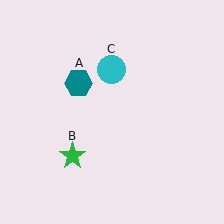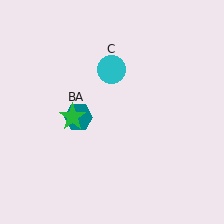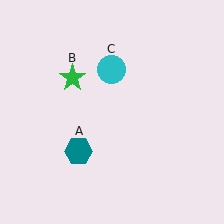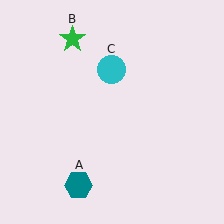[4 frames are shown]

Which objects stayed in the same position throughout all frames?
Cyan circle (object C) remained stationary.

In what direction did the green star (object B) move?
The green star (object B) moved up.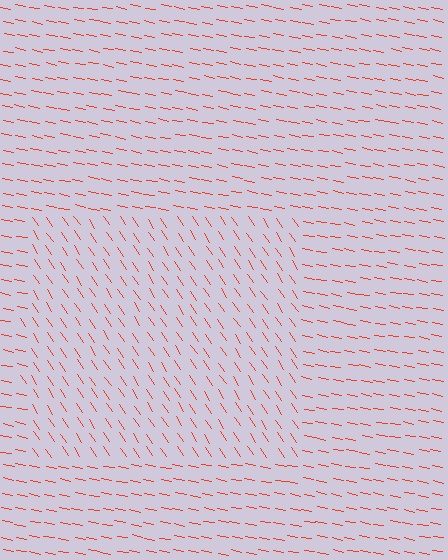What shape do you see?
I see a rectangle.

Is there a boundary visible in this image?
Yes, there is a texture boundary formed by a change in line orientation.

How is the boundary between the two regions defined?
The boundary is defined purely by a change in line orientation (approximately 45 degrees difference). All lines are the same color and thickness.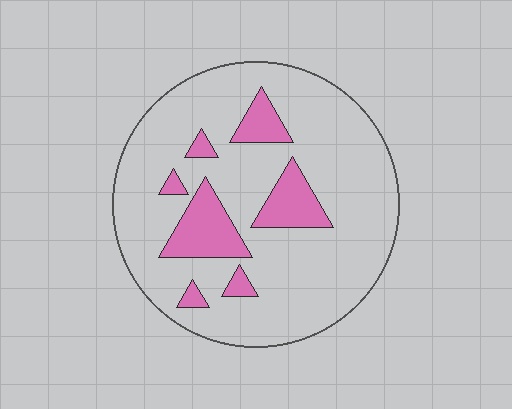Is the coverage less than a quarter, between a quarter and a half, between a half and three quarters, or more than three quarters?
Less than a quarter.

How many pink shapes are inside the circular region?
7.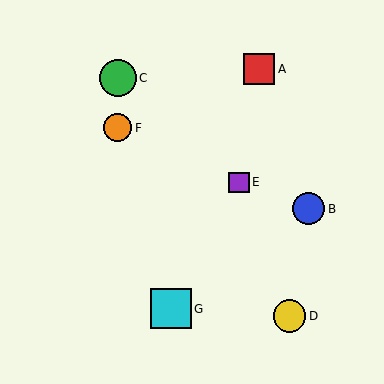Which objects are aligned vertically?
Objects C, F are aligned vertically.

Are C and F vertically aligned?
Yes, both are at x≈118.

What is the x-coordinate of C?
Object C is at x≈118.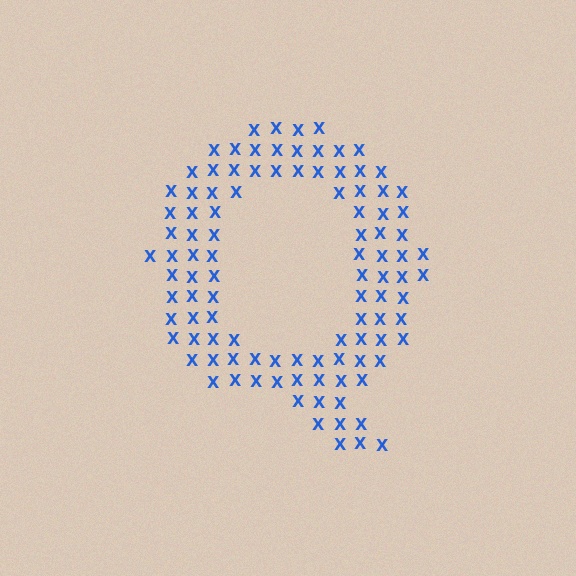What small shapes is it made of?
It is made of small letter X's.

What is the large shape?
The large shape is the letter Q.